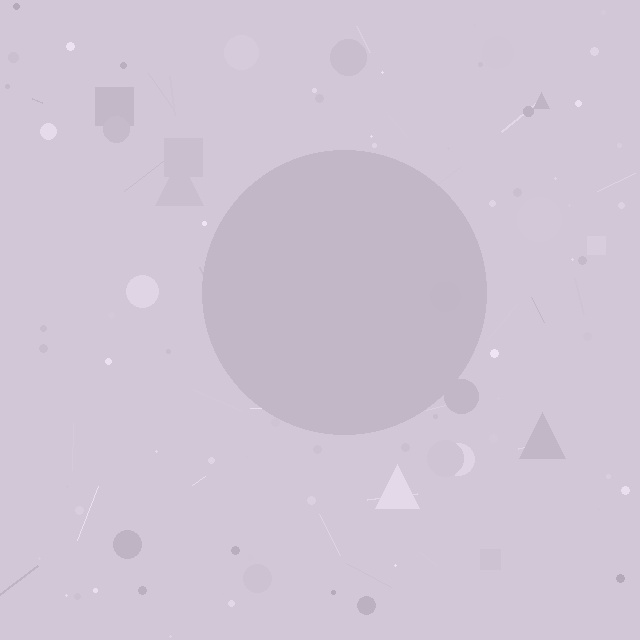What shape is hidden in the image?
A circle is hidden in the image.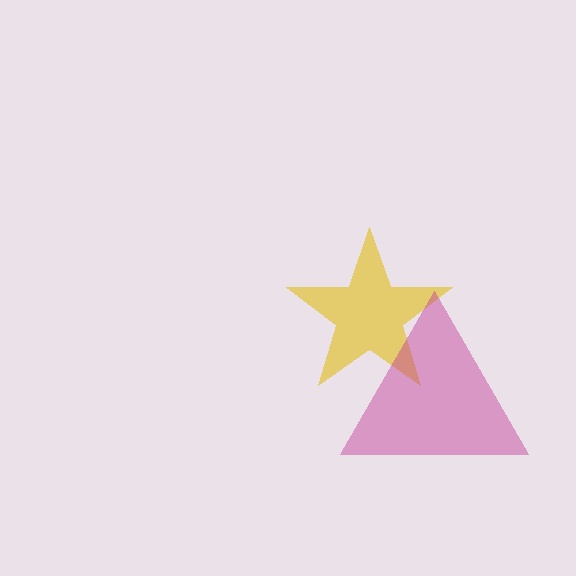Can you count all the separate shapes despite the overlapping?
Yes, there are 2 separate shapes.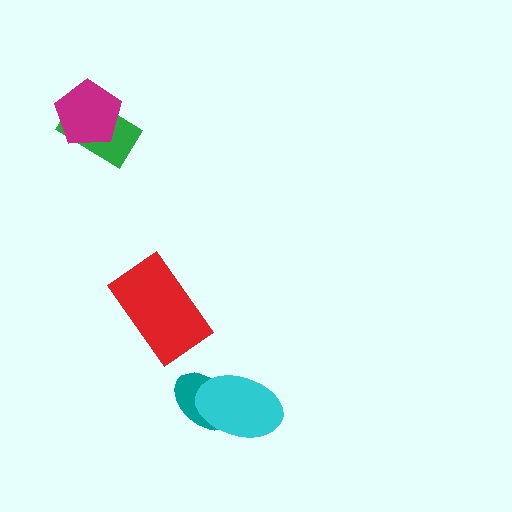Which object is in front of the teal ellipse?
The cyan ellipse is in front of the teal ellipse.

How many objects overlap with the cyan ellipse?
1 object overlaps with the cyan ellipse.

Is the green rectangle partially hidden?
Yes, it is partially covered by another shape.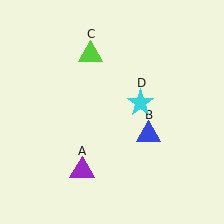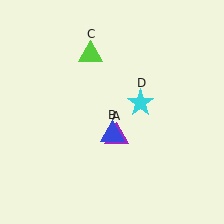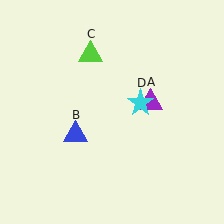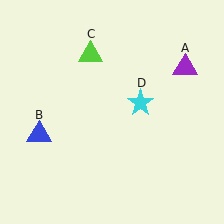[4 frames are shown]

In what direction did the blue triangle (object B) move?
The blue triangle (object B) moved left.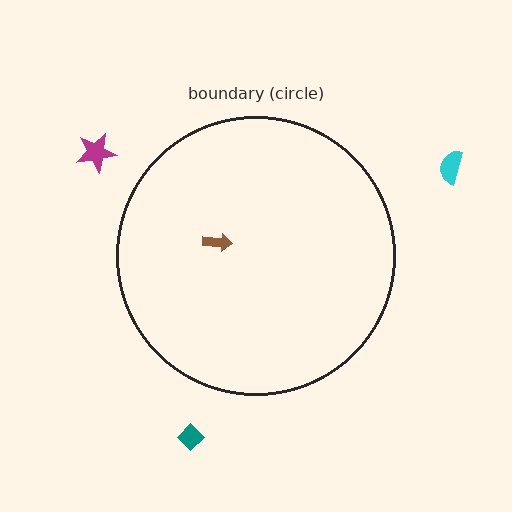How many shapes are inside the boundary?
1 inside, 3 outside.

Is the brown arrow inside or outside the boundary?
Inside.